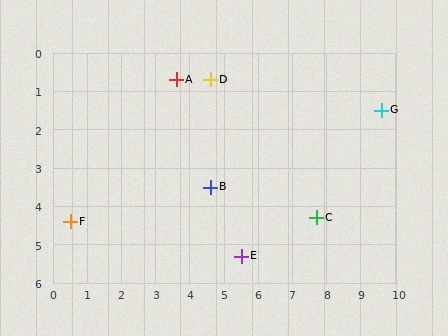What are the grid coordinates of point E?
Point E is at approximately (5.5, 5.3).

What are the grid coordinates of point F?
Point F is at approximately (0.5, 4.4).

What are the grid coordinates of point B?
Point B is at approximately (4.6, 3.5).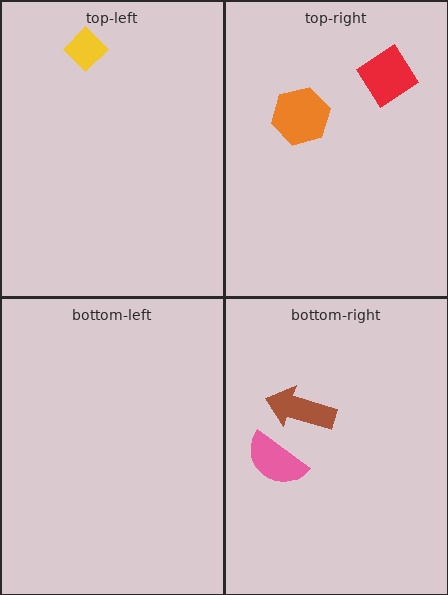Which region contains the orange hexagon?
The top-right region.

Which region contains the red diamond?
The top-right region.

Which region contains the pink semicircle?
The bottom-right region.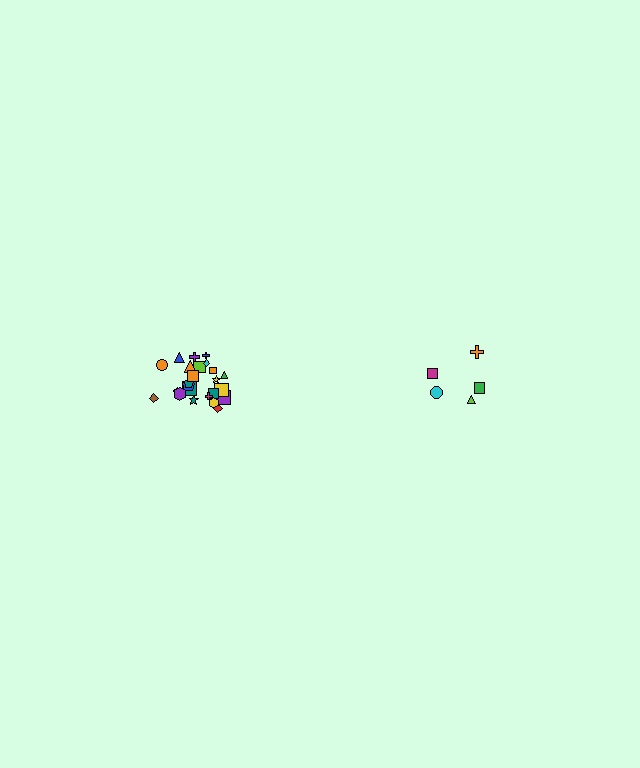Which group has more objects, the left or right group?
The left group.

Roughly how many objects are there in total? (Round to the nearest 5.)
Roughly 30 objects in total.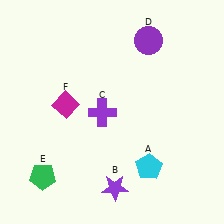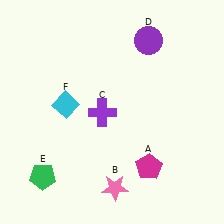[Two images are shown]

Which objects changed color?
A changed from cyan to magenta. B changed from purple to pink. F changed from magenta to cyan.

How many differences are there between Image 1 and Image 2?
There are 3 differences between the two images.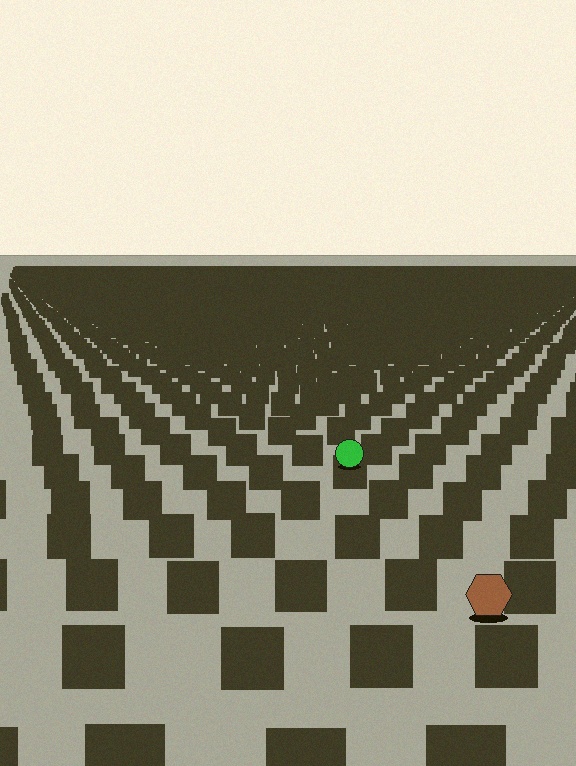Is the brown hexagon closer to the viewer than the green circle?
Yes. The brown hexagon is closer — you can tell from the texture gradient: the ground texture is coarser near it.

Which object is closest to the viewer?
The brown hexagon is closest. The texture marks near it are larger and more spread out.